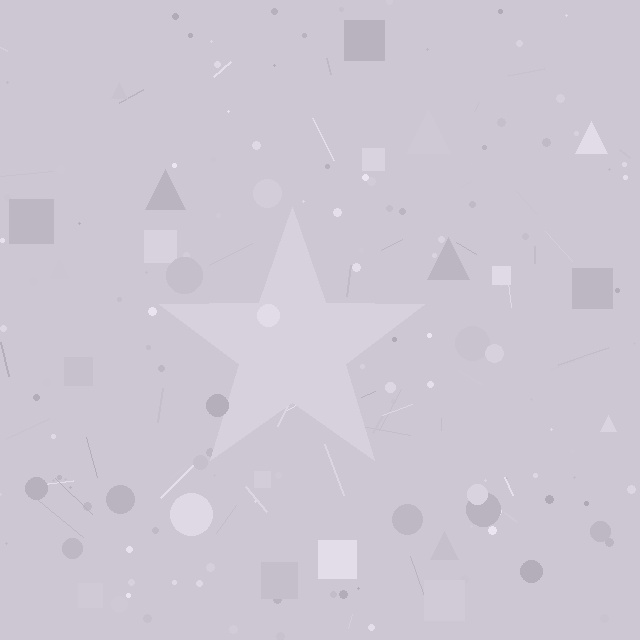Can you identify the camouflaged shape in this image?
The camouflaged shape is a star.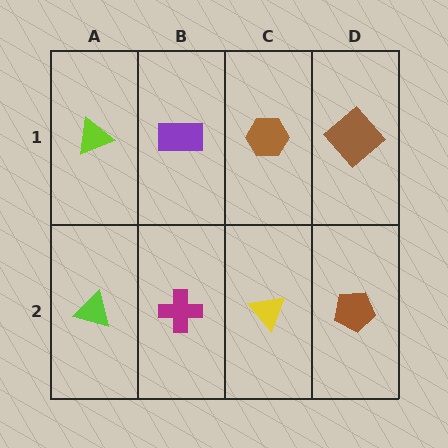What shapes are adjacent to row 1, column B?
A magenta cross (row 2, column B), a lime triangle (row 1, column A), a brown hexagon (row 1, column C).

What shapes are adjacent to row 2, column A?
A lime triangle (row 1, column A), a magenta cross (row 2, column B).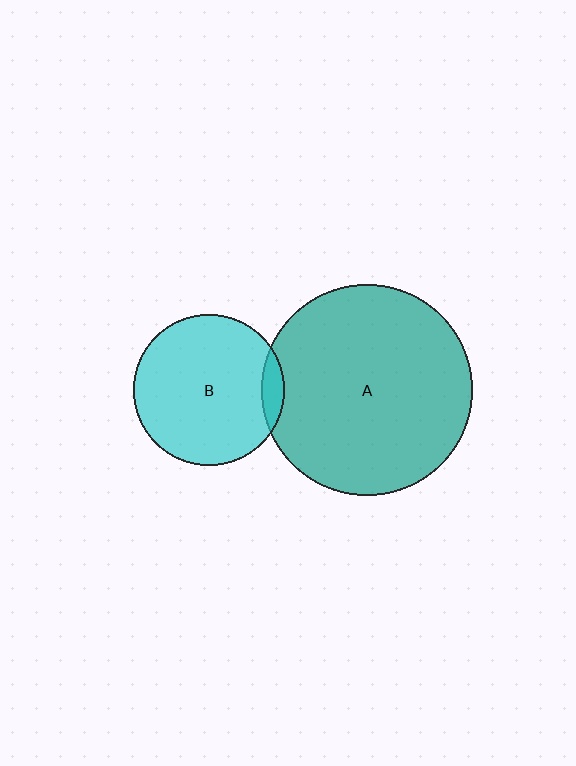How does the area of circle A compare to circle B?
Approximately 1.9 times.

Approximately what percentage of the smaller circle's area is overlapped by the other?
Approximately 10%.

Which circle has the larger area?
Circle A (teal).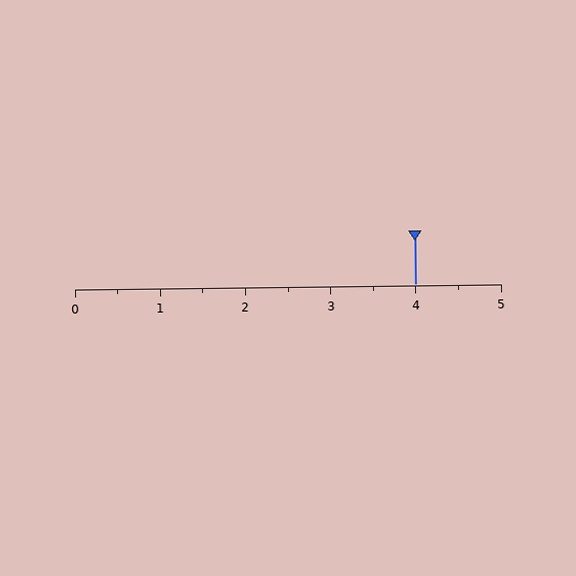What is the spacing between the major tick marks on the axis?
The major ticks are spaced 1 apart.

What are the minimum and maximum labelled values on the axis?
The axis runs from 0 to 5.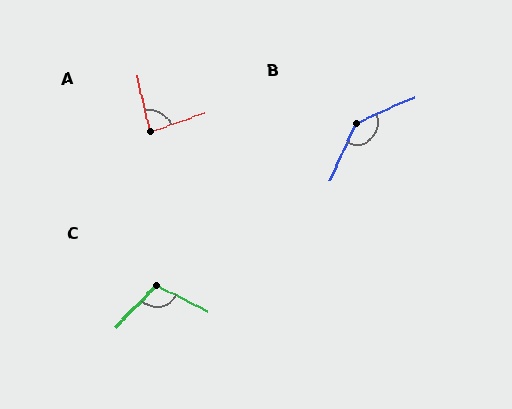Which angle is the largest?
B, at approximately 139 degrees.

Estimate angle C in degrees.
Approximately 108 degrees.